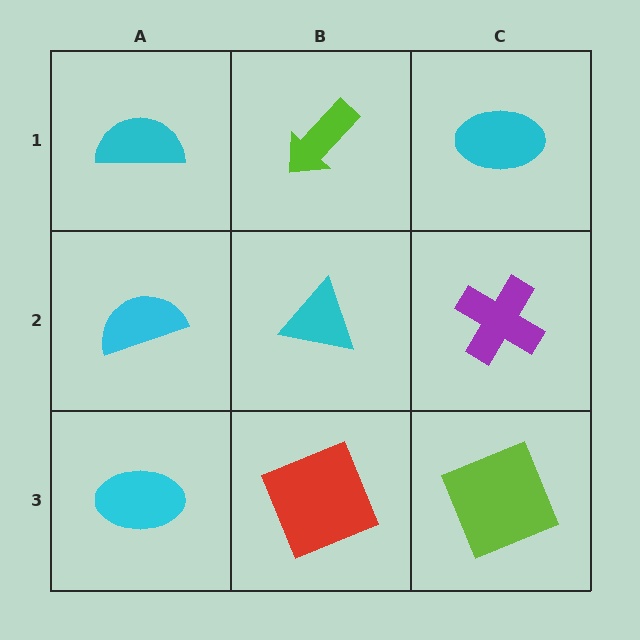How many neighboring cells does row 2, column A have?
3.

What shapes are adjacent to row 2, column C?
A cyan ellipse (row 1, column C), a lime square (row 3, column C), a cyan triangle (row 2, column B).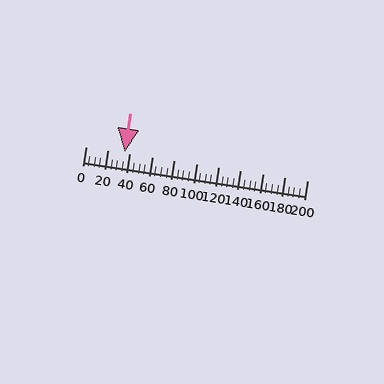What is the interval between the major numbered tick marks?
The major tick marks are spaced 20 units apart.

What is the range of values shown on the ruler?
The ruler shows values from 0 to 200.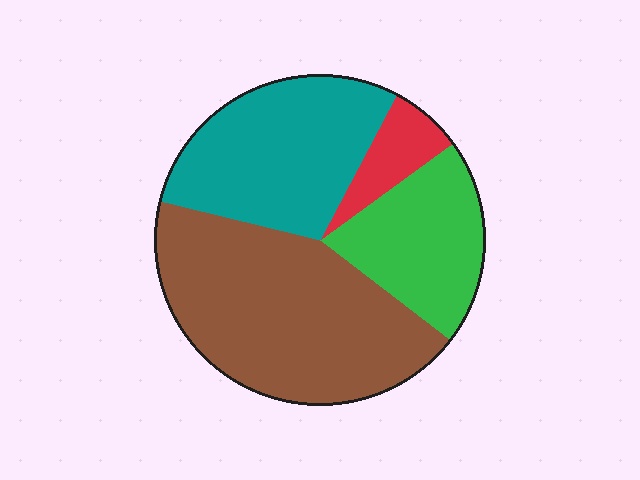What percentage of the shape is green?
Green takes up less than a quarter of the shape.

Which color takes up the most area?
Brown, at roughly 45%.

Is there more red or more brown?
Brown.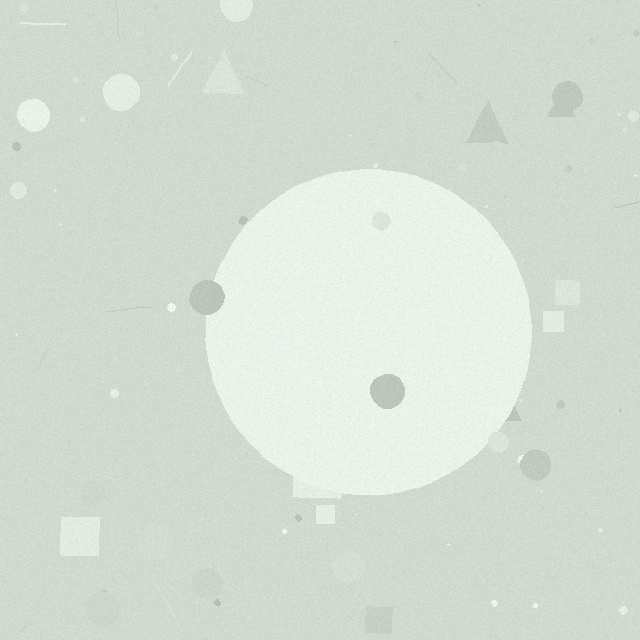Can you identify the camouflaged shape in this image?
The camouflaged shape is a circle.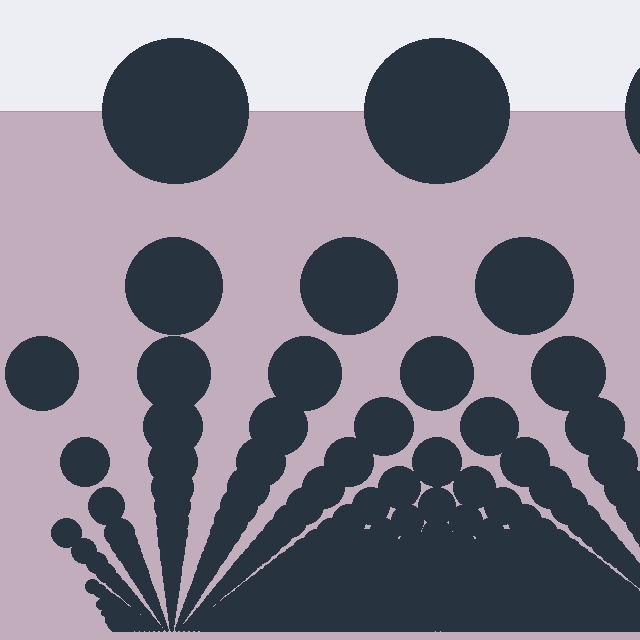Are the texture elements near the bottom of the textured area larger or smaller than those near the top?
Smaller. The gradient is inverted — elements near the bottom are smaller and denser.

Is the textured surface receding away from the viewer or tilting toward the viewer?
The surface appears to tilt toward the viewer. Texture elements get larger and sparser toward the top.